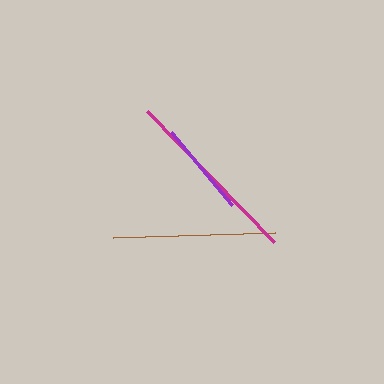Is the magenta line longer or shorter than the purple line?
The magenta line is longer than the purple line.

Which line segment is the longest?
The magenta line is the longest at approximately 182 pixels.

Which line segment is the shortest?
The purple line is the shortest at approximately 96 pixels.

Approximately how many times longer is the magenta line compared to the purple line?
The magenta line is approximately 1.9 times the length of the purple line.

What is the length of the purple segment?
The purple segment is approximately 96 pixels long.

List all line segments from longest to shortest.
From longest to shortest: magenta, brown, purple.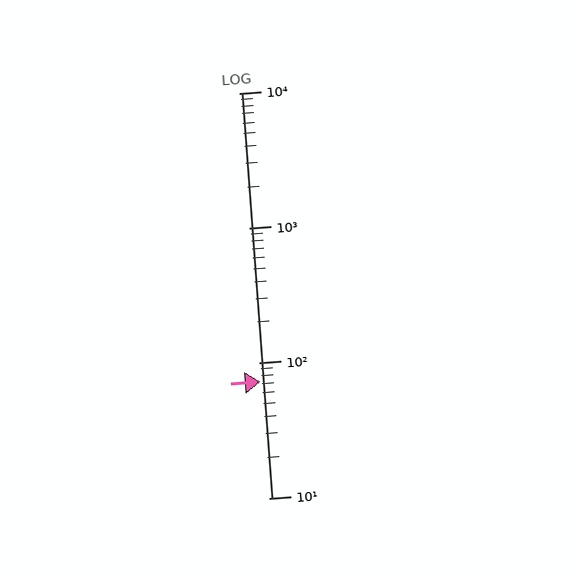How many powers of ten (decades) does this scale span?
The scale spans 3 decades, from 10 to 10000.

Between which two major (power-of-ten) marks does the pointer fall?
The pointer is between 10 and 100.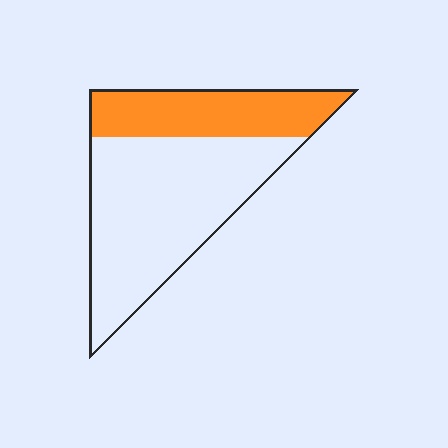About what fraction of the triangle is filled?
About one third (1/3).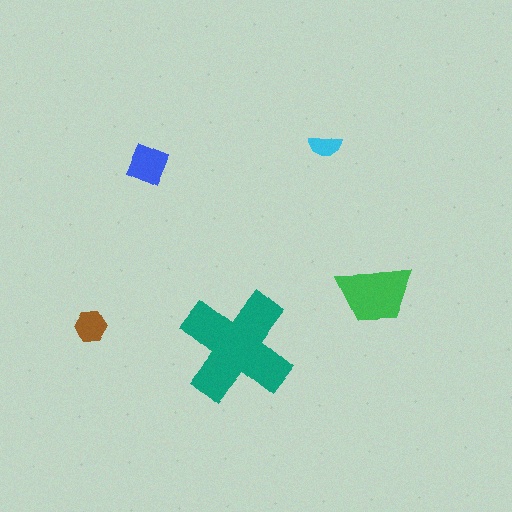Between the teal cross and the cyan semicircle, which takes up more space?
The teal cross.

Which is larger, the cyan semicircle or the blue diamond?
The blue diamond.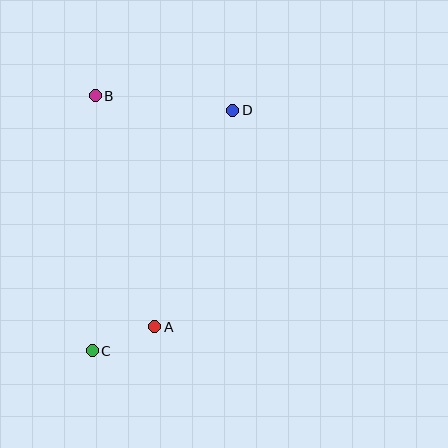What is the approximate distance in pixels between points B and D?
The distance between B and D is approximately 138 pixels.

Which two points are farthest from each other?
Points C and D are farthest from each other.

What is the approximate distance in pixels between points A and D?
The distance between A and D is approximately 230 pixels.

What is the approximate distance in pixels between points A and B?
The distance between A and B is approximately 239 pixels.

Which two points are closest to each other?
Points A and C are closest to each other.